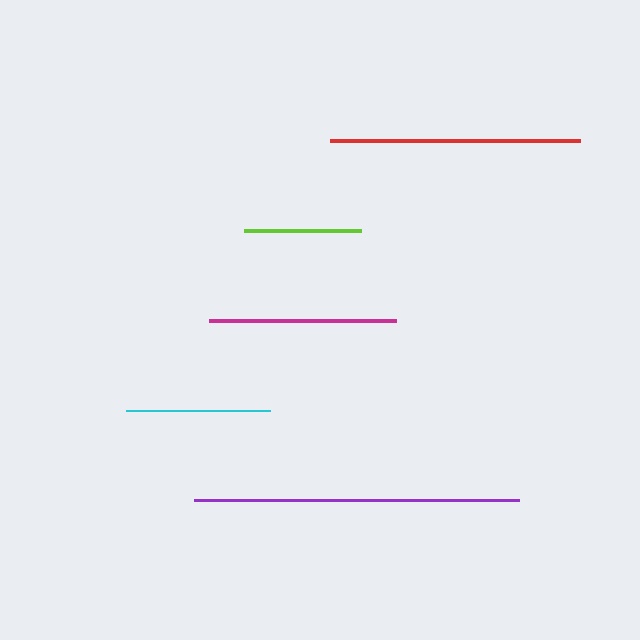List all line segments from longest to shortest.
From longest to shortest: purple, red, magenta, cyan, lime.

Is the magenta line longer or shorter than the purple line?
The purple line is longer than the magenta line.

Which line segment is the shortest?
The lime line is the shortest at approximately 118 pixels.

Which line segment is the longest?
The purple line is the longest at approximately 325 pixels.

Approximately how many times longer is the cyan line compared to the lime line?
The cyan line is approximately 1.2 times the length of the lime line.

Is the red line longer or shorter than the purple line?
The purple line is longer than the red line.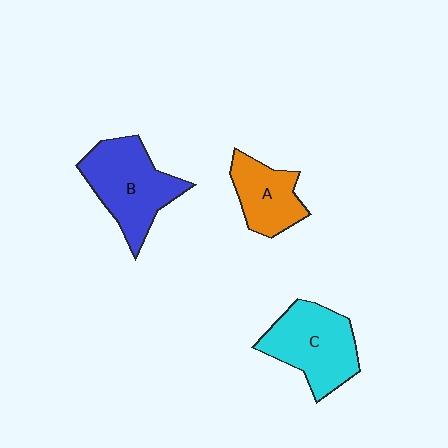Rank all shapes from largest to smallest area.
From largest to smallest: B (blue), C (cyan), A (orange).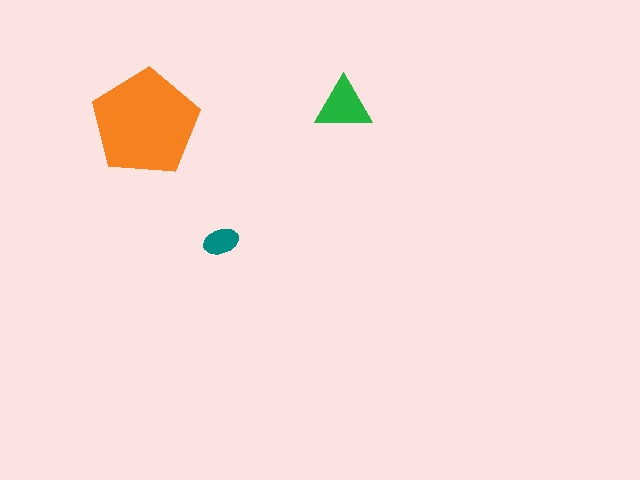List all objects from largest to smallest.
The orange pentagon, the green triangle, the teal ellipse.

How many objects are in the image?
There are 3 objects in the image.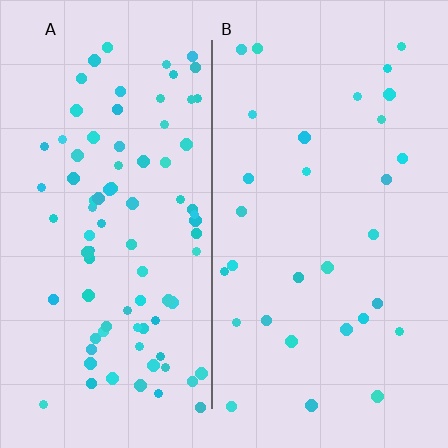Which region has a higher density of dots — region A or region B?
A (the left).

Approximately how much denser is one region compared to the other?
Approximately 2.8× — region A over region B.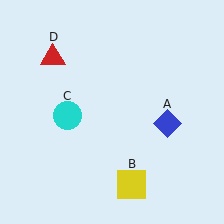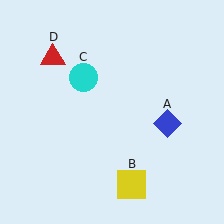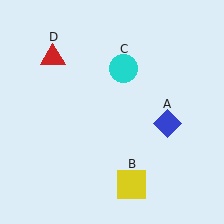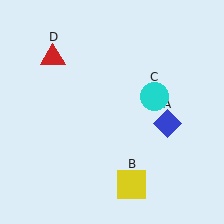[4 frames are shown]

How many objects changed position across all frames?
1 object changed position: cyan circle (object C).